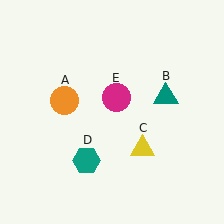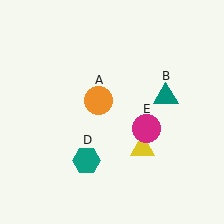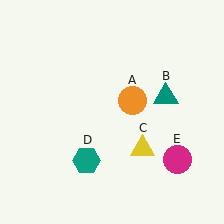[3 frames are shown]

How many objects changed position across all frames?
2 objects changed position: orange circle (object A), magenta circle (object E).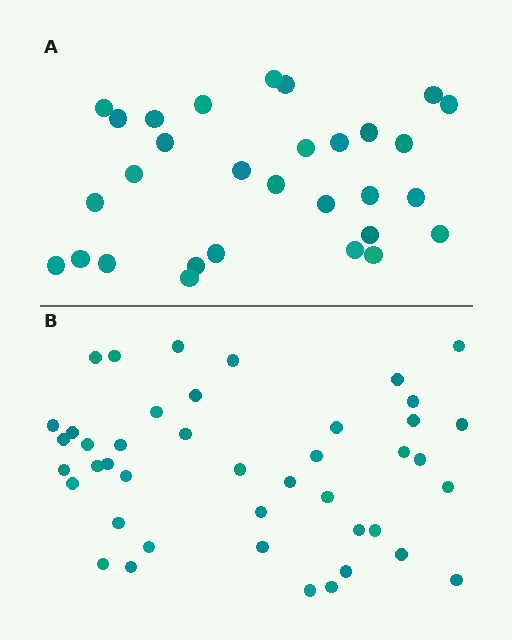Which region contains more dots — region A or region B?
Region B (the bottom region) has more dots.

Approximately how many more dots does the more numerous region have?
Region B has approximately 15 more dots than region A.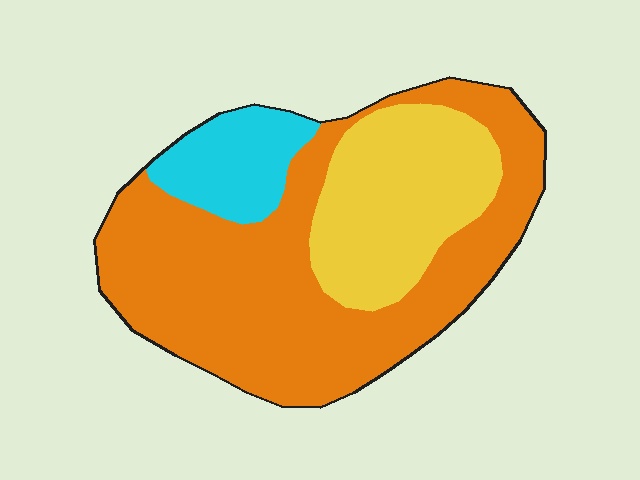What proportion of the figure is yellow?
Yellow covers 27% of the figure.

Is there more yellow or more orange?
Orange.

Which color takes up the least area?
Cyan, at roughly 10%.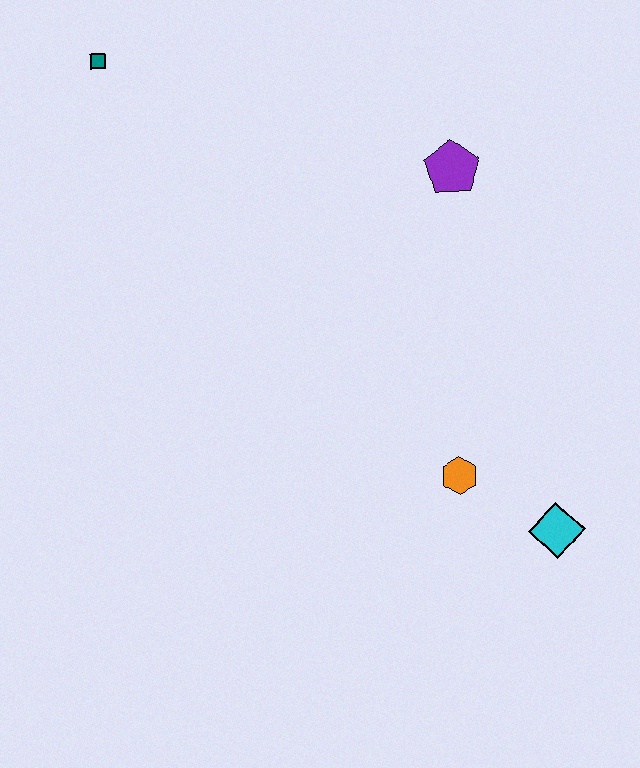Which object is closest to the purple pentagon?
The orange hexagon is closest to the purple pentagon.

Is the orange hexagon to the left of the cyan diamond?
Yes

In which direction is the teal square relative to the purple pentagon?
The teal square is to the left of the purple pentagon.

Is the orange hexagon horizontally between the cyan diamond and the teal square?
Yes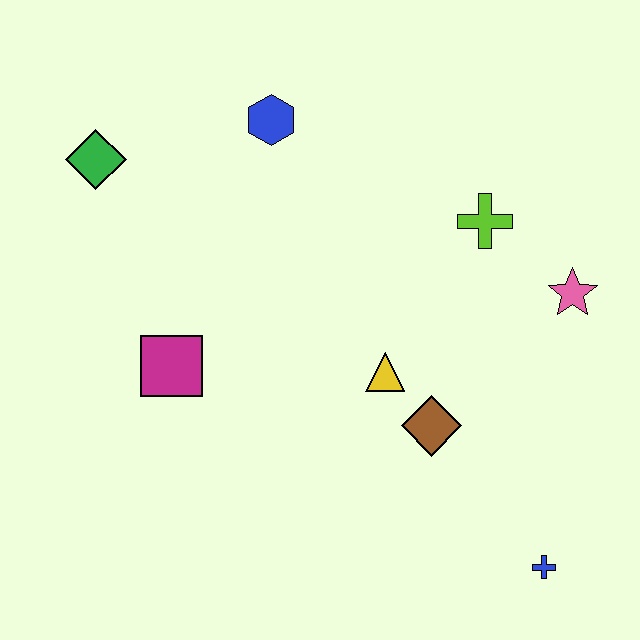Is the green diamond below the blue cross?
No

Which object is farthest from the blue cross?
The green diamond is farthest from the blue cross.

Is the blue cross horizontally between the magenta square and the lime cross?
No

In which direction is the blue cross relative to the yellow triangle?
The blue cross is below the yellow triangle.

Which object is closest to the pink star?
The lime cross is closest to the pink star.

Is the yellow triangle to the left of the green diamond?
No